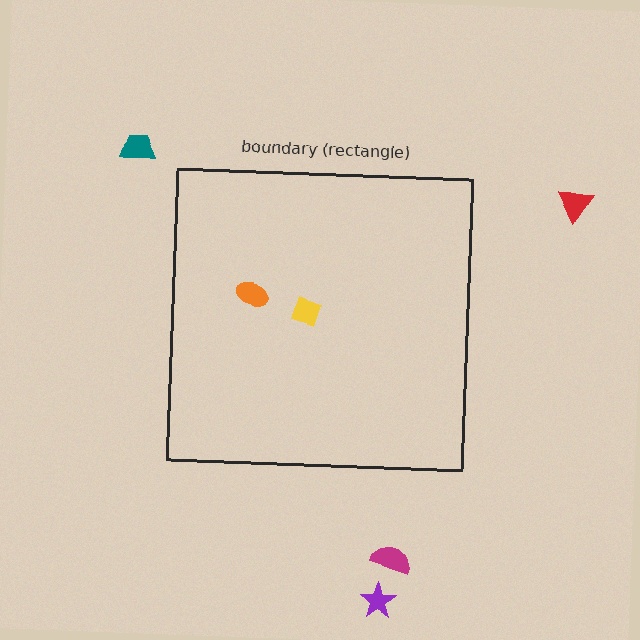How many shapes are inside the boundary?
2 inside, 4 outside.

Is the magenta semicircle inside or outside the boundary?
Outside.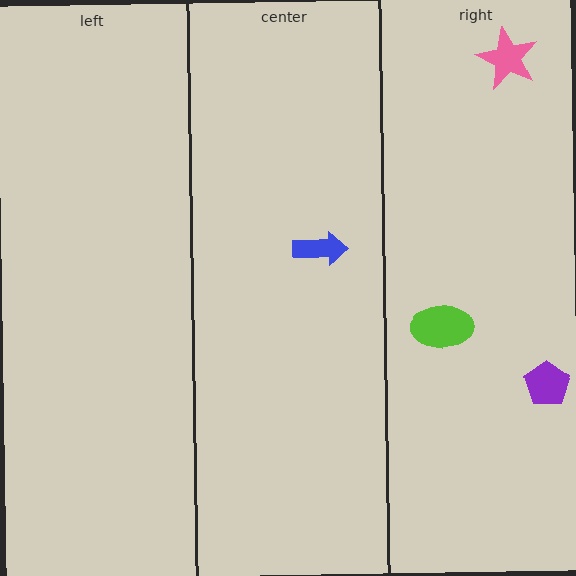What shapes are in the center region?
The blue arrow.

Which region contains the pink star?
The right region.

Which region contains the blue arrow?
The center region.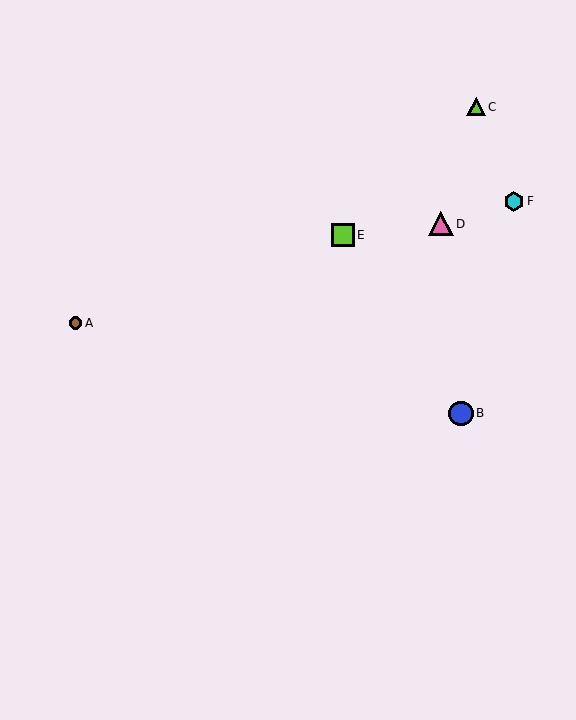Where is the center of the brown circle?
The center of the brown circle is at (76, 323).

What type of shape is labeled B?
Shape B is a blue circle.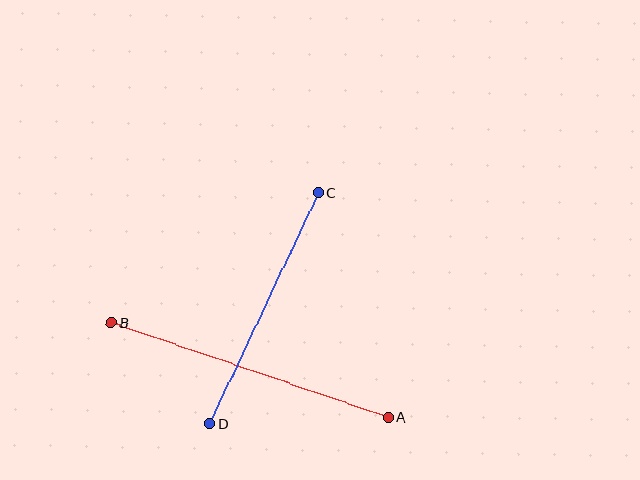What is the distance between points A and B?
The distance is approximately 293 pixels.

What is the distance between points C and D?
The distance is approximately 255 pixels.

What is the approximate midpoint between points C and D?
The midpoint is at approximately (264, 308) pixels.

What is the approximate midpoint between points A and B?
The midpoint is at approximately (250, 370) pixels.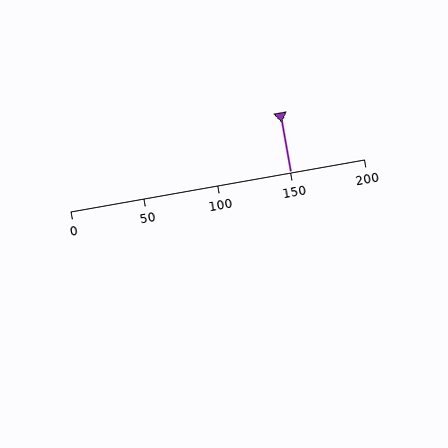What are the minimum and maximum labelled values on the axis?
The axis runs from 0 to 200.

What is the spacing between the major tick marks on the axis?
The major ticks are spaced 50 apart.